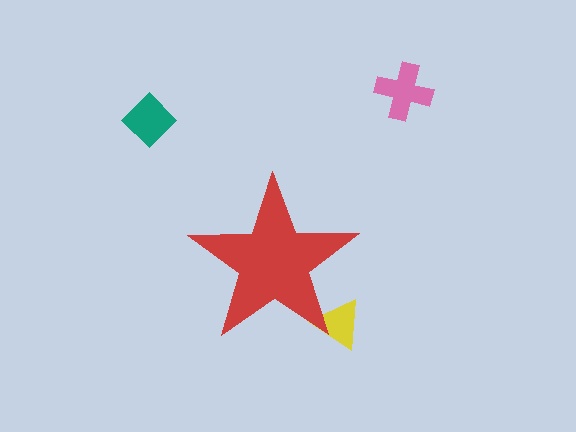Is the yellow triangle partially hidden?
Yes, the yellow triangle is partially hidden behind the red star.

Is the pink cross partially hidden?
No, the pink cross is fully visible.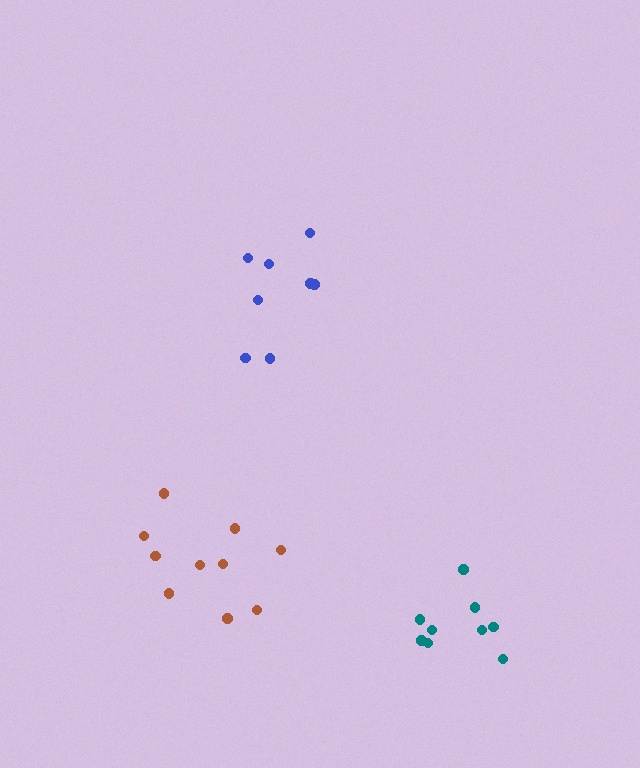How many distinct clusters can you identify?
There are 3 distinct clusters.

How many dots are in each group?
Group 1: 8 dots, Group 2: 9 dots, Group 3: 11 dots (28 total).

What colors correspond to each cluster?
The clusters are colored: blue, teal, brown.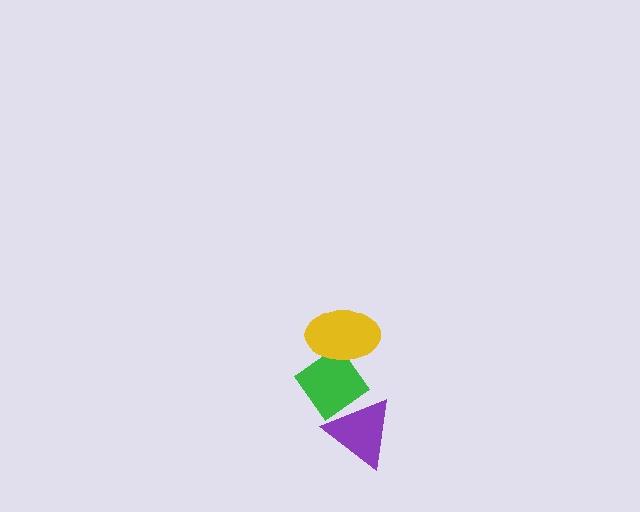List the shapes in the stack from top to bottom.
From top to bottom: the yellow ellipse, the green diamond, the purple triangle.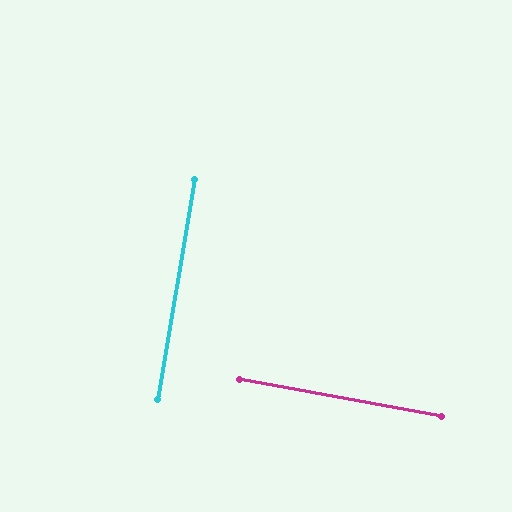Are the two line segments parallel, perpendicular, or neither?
Perpendicular — they meet at approximately 89°.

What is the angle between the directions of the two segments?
Approximately 89 degrees.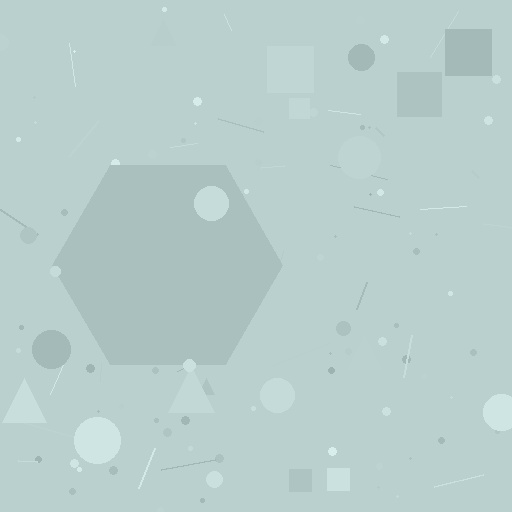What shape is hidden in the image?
A hexagon is hidden in the image.